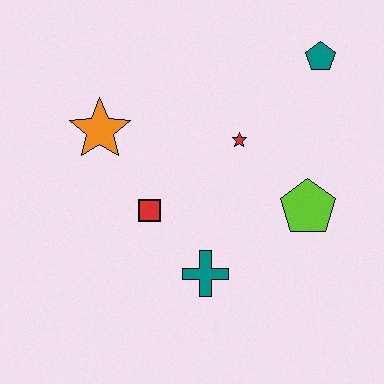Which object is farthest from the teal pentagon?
The teal cross is farthest from the teal pentagon.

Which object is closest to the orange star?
The red square is closest to the orange star.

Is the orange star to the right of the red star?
No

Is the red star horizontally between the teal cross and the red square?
No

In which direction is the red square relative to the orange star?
The red square is below the orange star.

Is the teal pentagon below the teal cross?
No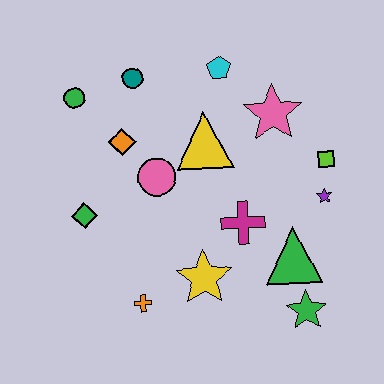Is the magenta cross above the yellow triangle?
No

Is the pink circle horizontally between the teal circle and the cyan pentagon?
Yes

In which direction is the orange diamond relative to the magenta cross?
The orange diamond is to the left of the magenta cross.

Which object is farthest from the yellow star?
The green circle is farthest from the yellow star.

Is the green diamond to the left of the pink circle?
Yes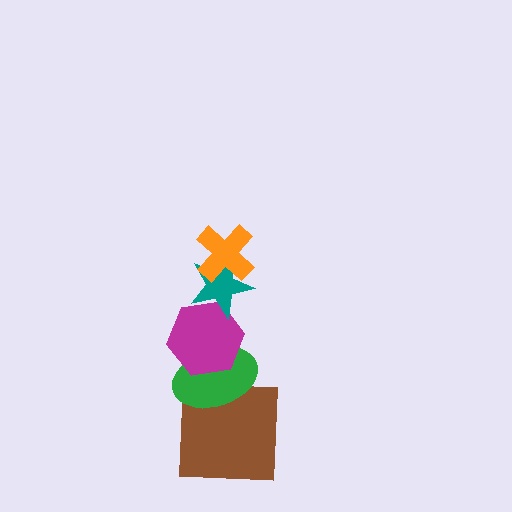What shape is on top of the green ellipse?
The magenta hexagon is on top of the green ellipse.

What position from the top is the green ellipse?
The green ellipse is 4th from the top.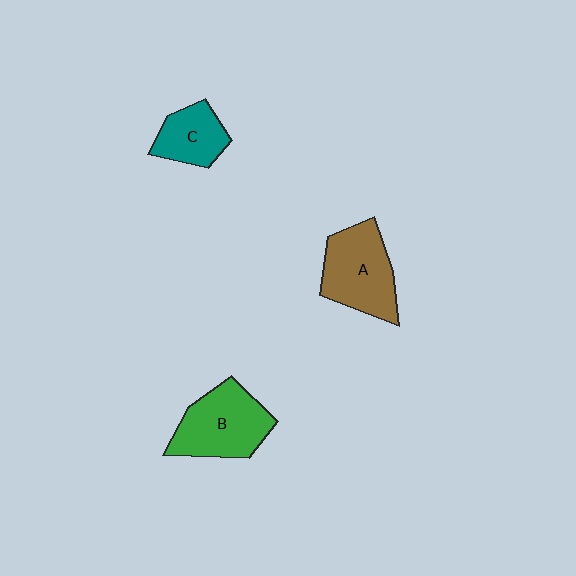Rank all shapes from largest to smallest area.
From largest to smallest: B (green), A (brown), C (teal).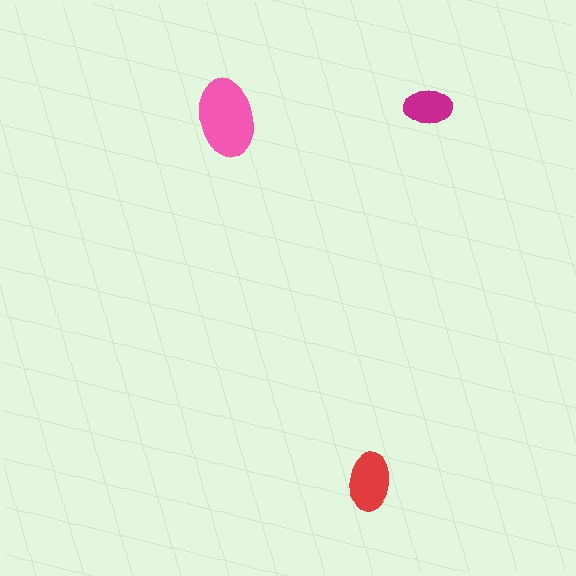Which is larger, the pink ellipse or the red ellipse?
The pink one.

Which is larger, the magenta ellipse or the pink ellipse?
The pink one.